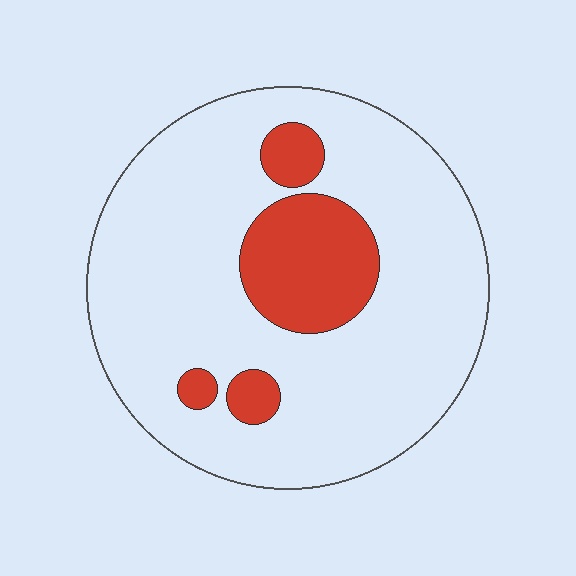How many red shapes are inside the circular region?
4.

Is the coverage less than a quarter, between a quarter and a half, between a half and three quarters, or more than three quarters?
Less than a quarter.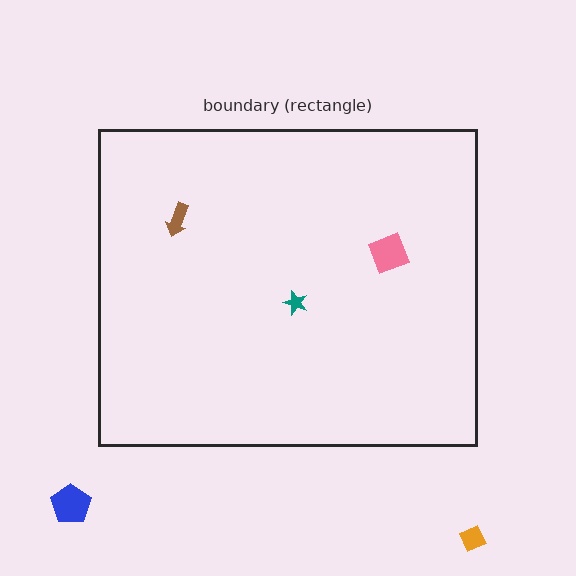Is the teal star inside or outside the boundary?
Inside.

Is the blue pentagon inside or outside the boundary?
Outside.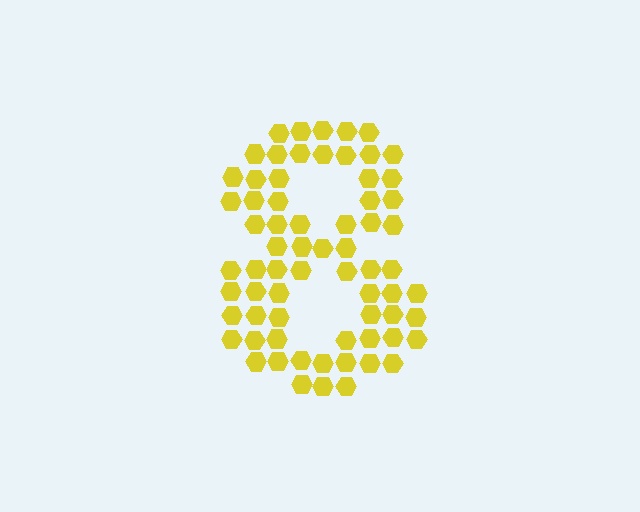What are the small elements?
The small elements are hexagons.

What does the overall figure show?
The overall figure shows the digit 8.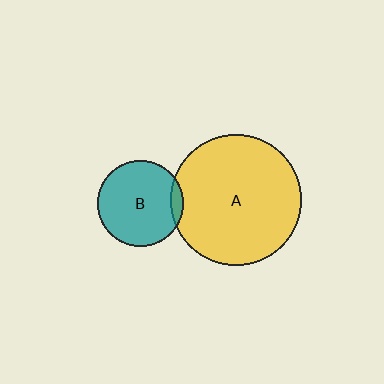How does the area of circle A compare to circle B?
Approximately 2.3 times.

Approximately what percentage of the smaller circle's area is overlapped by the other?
Approximately 10%.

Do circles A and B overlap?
Yes.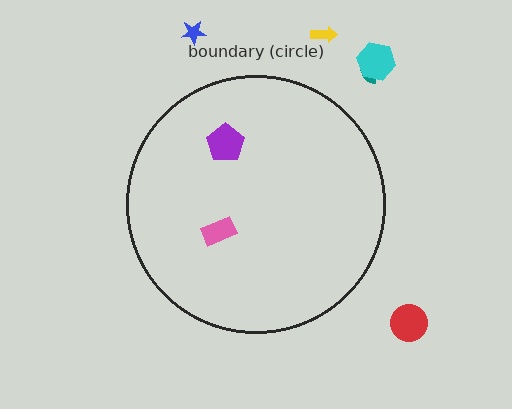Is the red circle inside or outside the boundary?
Outside.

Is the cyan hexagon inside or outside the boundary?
Outside.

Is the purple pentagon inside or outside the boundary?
Inside.